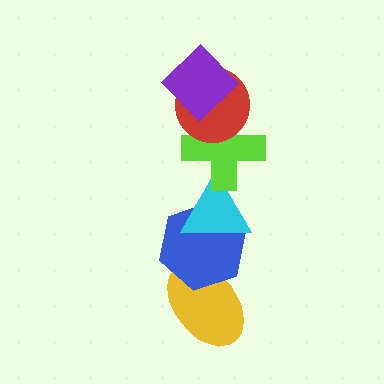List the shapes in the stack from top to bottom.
From top to bottom: the purple diamond, the red circle, the lime cross, the cyan triangle, the blue hexagon, the yellow ellipse.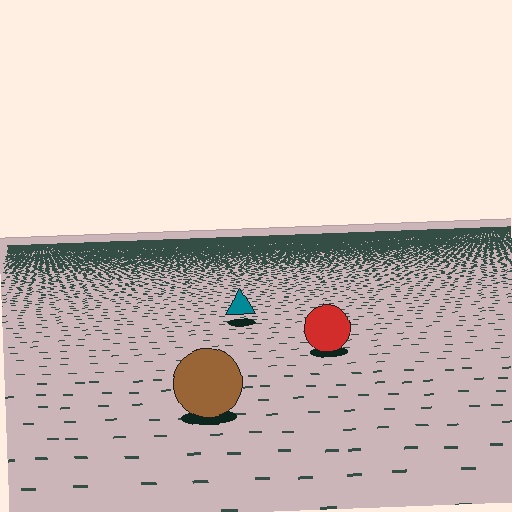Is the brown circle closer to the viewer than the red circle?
Yes. The brown circle is closer — you can tell from the texture gradient: the ground texture is coarser near it.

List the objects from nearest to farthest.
From nearest to farthest: the brown circle, the red circle, the teal triangle.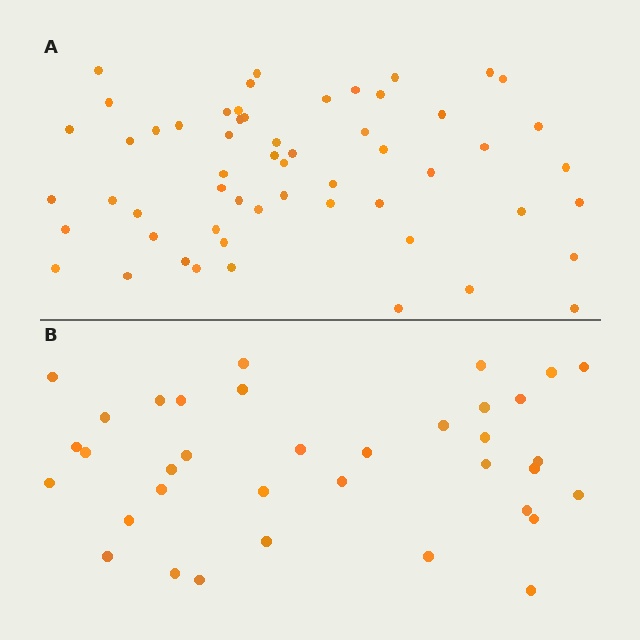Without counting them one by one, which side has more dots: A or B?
Region A (the top region) has more dots.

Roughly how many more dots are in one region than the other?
Region A has approximately 20 more dots than region B.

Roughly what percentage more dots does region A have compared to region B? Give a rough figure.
About 60% more.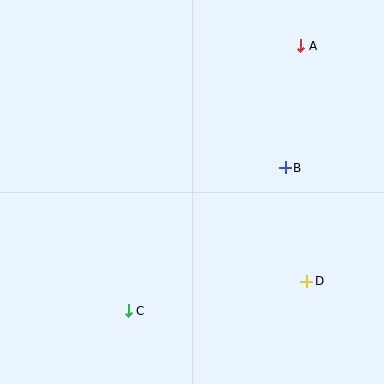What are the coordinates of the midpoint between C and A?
The midpoint between C and A is at (214, 178).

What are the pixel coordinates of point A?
Point A is at (301, 46).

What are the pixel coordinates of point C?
Point C is at (128, 311).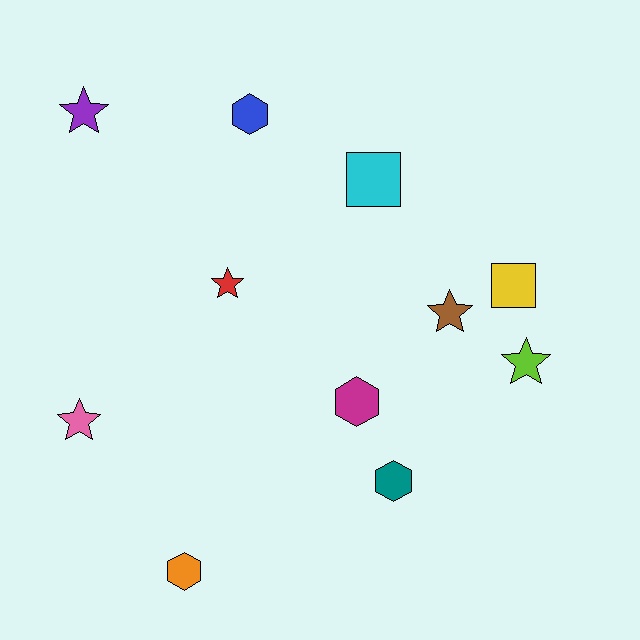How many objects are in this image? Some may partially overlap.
There are 11 objects.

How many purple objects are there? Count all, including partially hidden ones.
There is 1 purple object.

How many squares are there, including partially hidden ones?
There are 2 squares.